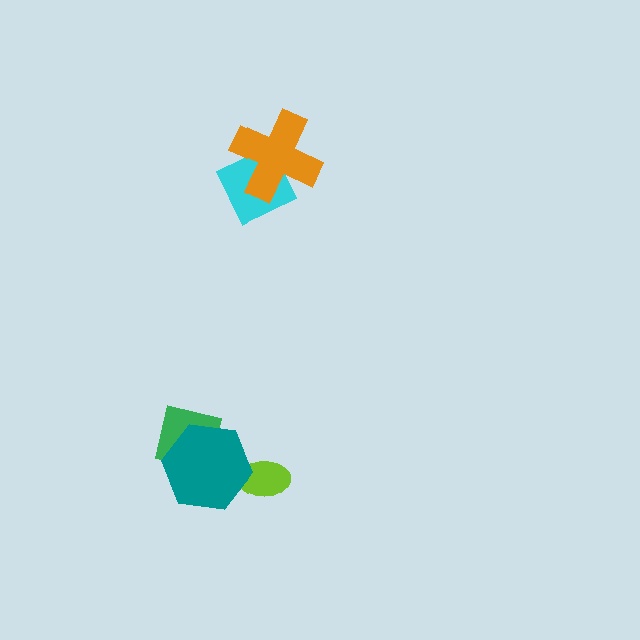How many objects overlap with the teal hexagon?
2 objects overlap with the teal hexagon.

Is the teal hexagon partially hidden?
No, no other shape covers it.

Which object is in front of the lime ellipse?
The teal hexagon is in front of the lime ellipse.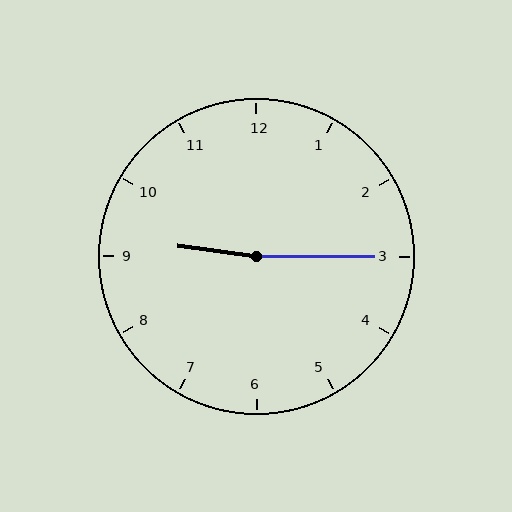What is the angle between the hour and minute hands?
Approximately 172 degrees.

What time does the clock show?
9:15.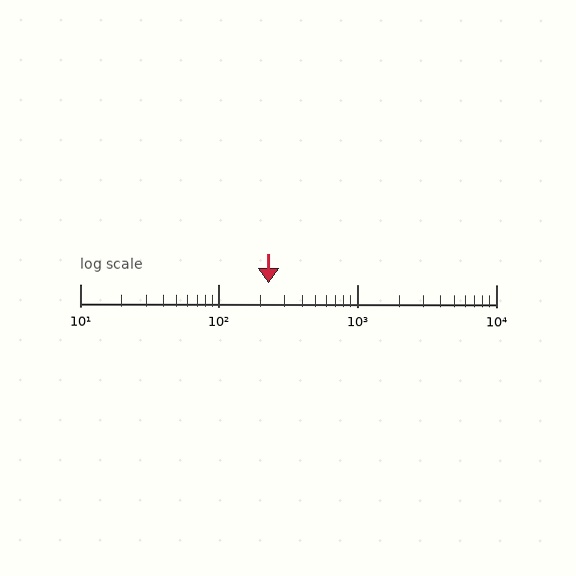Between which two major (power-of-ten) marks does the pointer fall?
The pointer is between 100 and 1000.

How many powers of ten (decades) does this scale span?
The scale spans 3 decades, from 10 to 10000.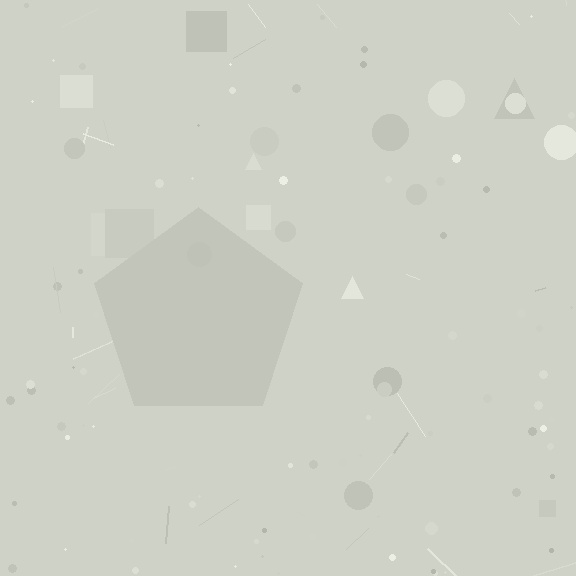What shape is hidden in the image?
A pentagon is hidden in the image.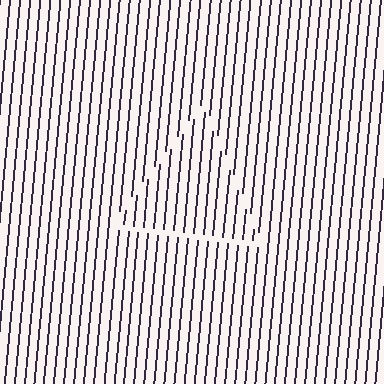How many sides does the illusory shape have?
3 sides — the line-ends trace a triangle.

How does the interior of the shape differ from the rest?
The interior of the shape contains the same grating, shifted by half a period — the contour is defined by the phase discontinuity where line-ends from the inner and outer gratings abut.